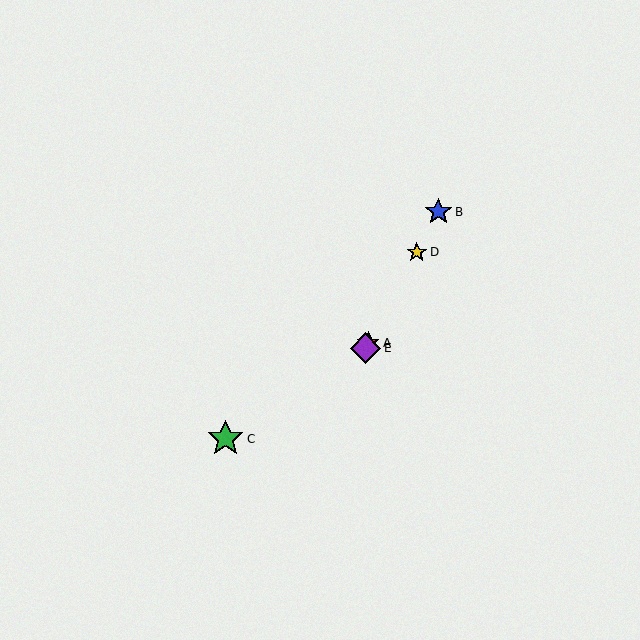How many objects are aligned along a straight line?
4 objects (A, B, D, E) are aligned along a straight line.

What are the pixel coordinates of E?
Object E is at (365, 348).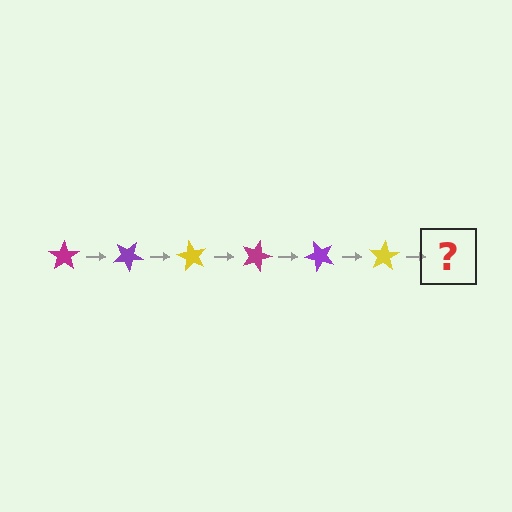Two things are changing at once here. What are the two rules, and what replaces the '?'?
The two rules are that it rotates 30 degrees each step and the color cycles through magenta, purple, and yellow. The '?' should be a magenta star, rotated 180 degrees from the start.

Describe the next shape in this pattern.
It should be a magenta star, rotated 180 degrees from the start.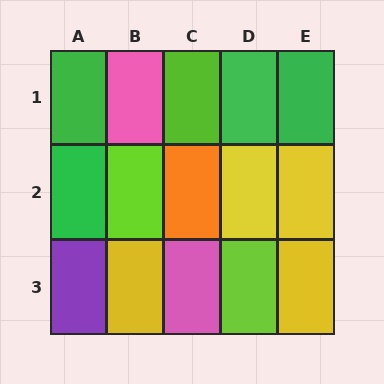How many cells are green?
4 cells are green.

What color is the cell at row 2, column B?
Lime.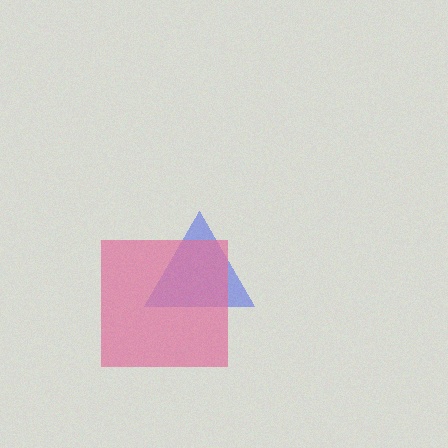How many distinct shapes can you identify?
There are 2 distinct shapes: a blue triangle, a pink square.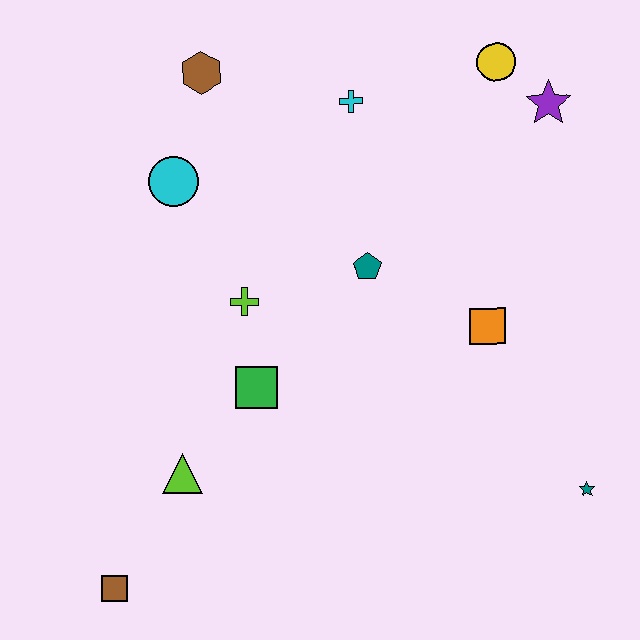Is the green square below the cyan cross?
Yes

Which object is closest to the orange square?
The teal pentagon is closest to the orange square.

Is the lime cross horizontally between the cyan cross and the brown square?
Yes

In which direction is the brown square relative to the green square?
The brown square is below the green square.